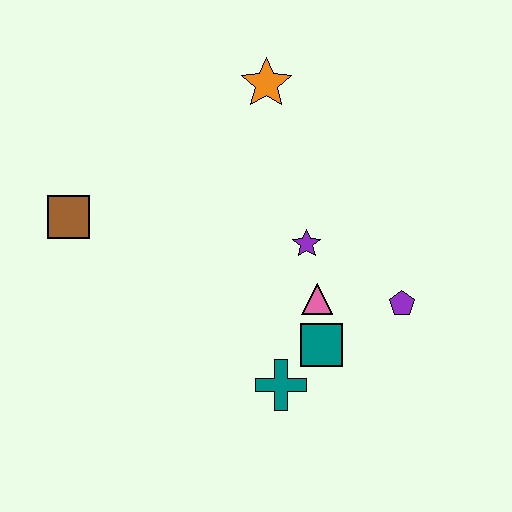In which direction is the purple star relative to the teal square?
The purple star is above the teal square.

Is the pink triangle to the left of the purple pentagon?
Yes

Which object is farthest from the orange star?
The teal cross is farthest from the orange star.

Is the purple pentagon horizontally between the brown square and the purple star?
No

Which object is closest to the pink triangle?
The teal square is closest to the pink triangle.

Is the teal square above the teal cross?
Yes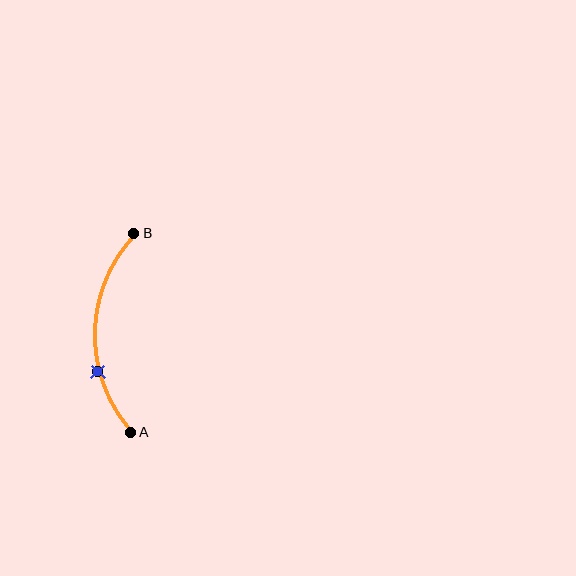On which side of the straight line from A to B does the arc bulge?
The arc bulges to the left of the straight line connecting A and B.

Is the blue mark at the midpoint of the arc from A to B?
No. The blue mark lies on the arc but is closer to endpoint A. The arc midpoint would be at the point on the curve equidistant along the arc from both A and B.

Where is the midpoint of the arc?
The arc midpoint is the point on the curve farthest from the straight line joining A and B. It sits to the left of that line.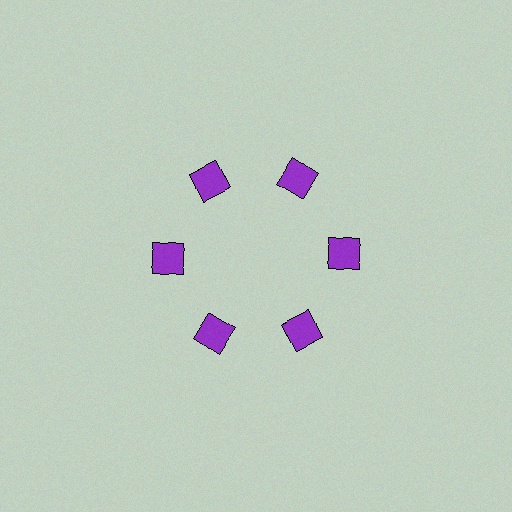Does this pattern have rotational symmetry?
Yes, this pattern has 6-fold rotational symmetry. It looks the same after rotating 60 degrees around the center.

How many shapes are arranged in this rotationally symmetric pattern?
There are 6 shapes, arranged in 6 groups of 1.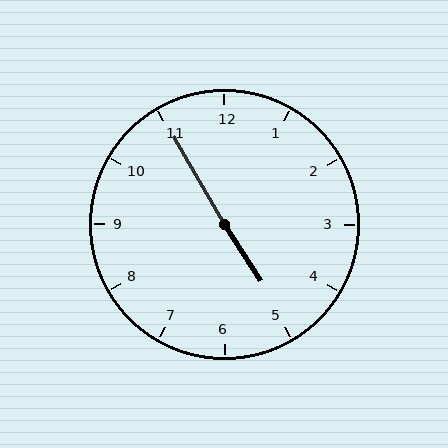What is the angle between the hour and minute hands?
Approximately 178 degrees.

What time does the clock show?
4:55.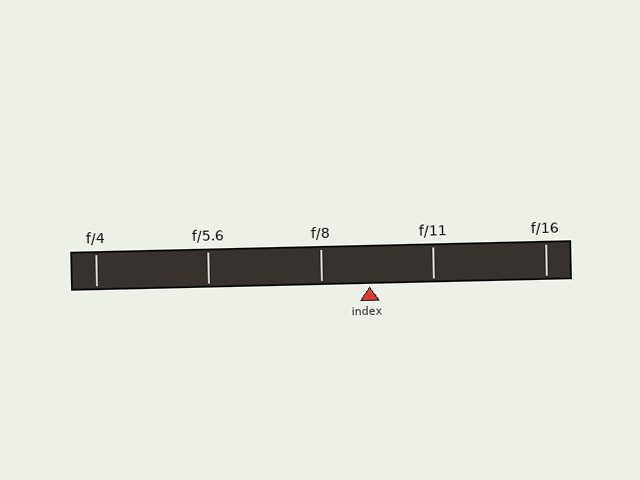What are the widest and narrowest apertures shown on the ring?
The widest aperture shown is f/4 and the narrowest is f/16.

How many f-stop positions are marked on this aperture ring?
There are 5 f-stop positions marked.